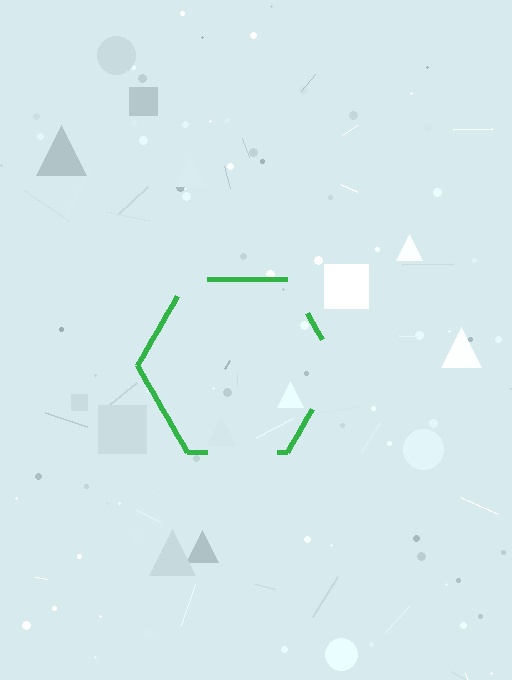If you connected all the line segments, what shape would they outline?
They would outline a hexagon.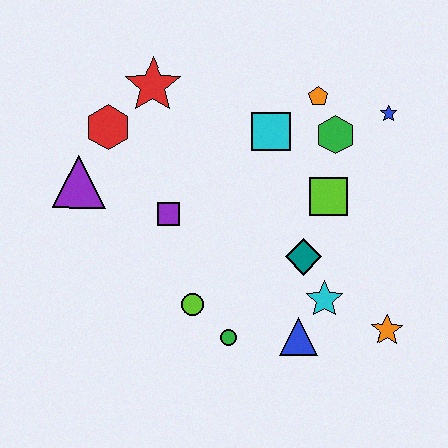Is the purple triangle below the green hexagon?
Yes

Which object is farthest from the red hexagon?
The orange star is farthest from the red hexagon.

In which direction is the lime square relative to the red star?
The lime square is to the right of the red star.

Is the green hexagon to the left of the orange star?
Yes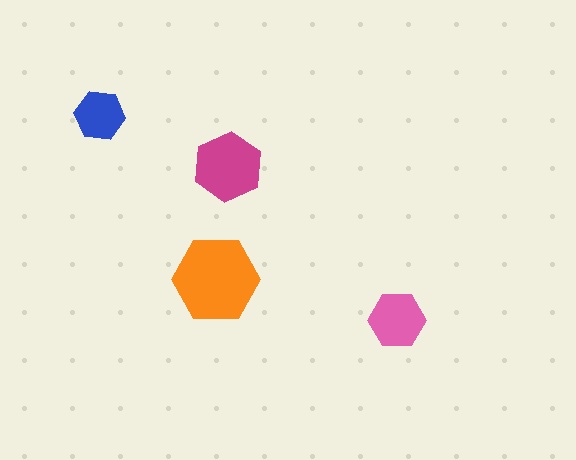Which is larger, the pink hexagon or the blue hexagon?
The pink one.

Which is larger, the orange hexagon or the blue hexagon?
The orange one.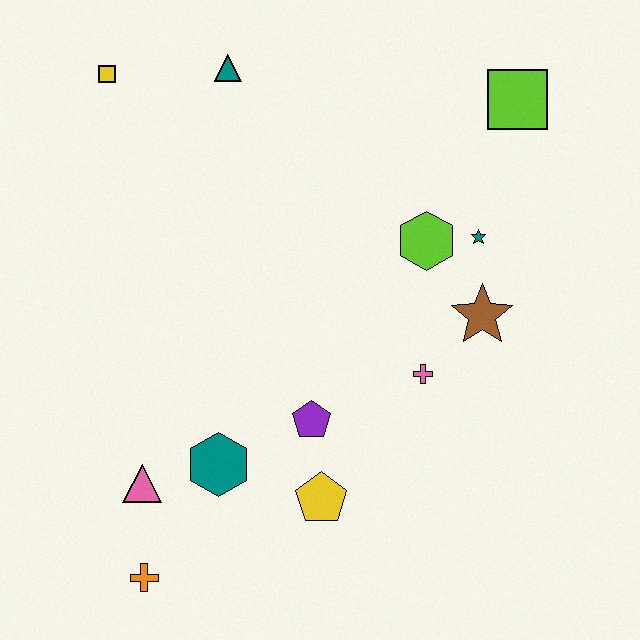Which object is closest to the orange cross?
The pink triangle is closest to the orange cross.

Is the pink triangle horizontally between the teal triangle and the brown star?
No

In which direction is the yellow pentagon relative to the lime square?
The yellow pentagon is below the lime square.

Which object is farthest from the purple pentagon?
The yellow square is farthest from the purple pentagon.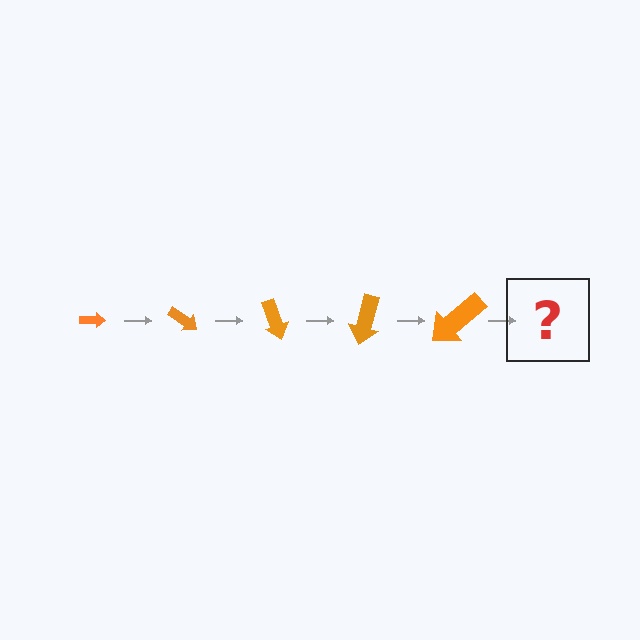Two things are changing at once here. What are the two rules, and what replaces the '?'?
The two rules are that the arrow grows larger each step and it rotates 35 degrees each step. The '?' should be an arrow, larger than the previous one and rotated 175 degrees from the start.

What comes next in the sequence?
The next element should be an arrow, larger than the previous one and rotated 175 degrees from the start.